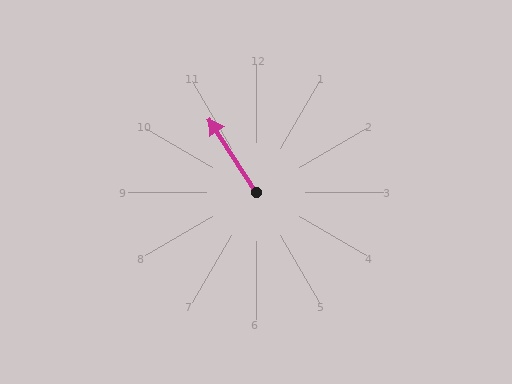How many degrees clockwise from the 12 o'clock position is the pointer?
Approximately 327 degrees.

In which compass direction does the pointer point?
Northwest.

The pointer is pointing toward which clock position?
Roughly 11 o'clock.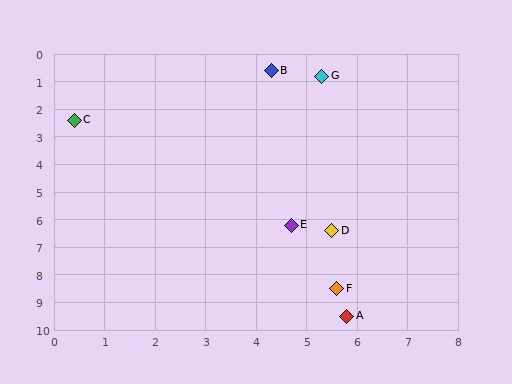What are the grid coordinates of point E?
Point E is at approximately (4.7, 6.2).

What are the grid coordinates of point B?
Point B is at approximately (4.3, 0.6).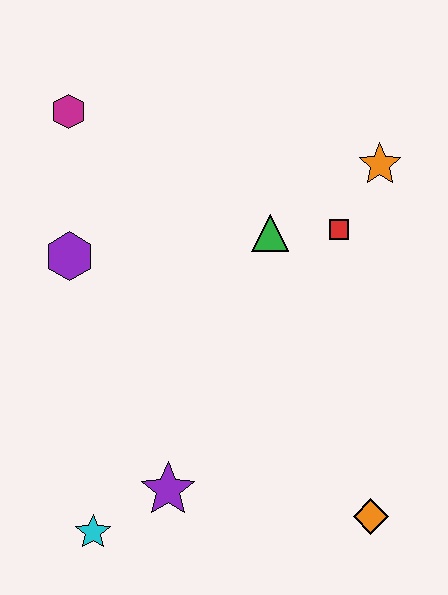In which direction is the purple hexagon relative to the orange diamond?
The purple hexagon is to the left of the orange diamond.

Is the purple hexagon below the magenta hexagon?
Yes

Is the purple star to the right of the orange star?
No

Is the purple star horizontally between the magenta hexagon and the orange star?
Yes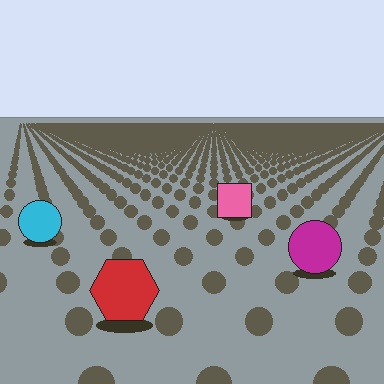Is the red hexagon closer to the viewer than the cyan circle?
Yes. The red hexagon is closer — you can tell from the texture gradient: the ground texture is coarser near it.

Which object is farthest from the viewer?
The pink square is farthest from the viewer. It appears smaller and the ground texture around it is denser.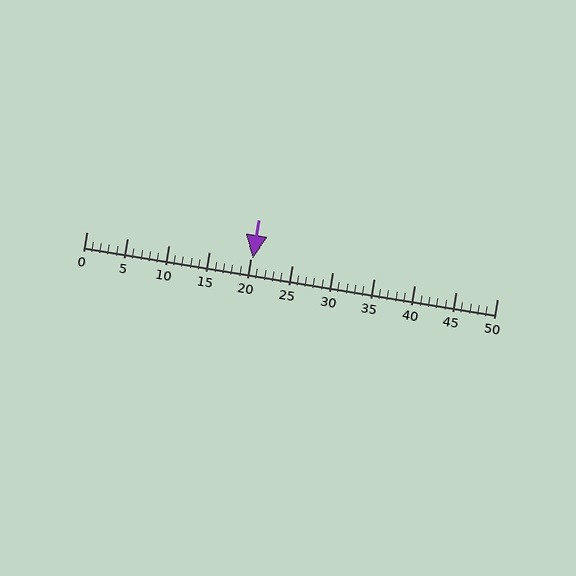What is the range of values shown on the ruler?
The ruler shows values from 0 to 50.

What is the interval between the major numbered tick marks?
The major tick marks are spaced 5 units apart.